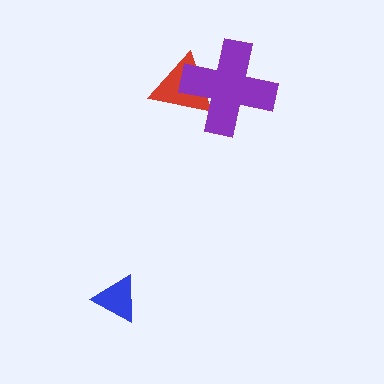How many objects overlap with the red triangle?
1 object overlaps with the red triangle.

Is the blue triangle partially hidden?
No, no other shape covers it.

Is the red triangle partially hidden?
Yes, it is partially covered by another shape.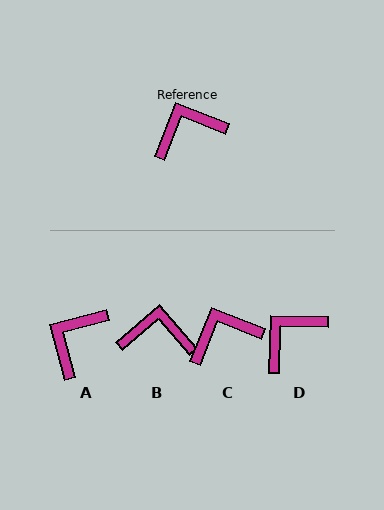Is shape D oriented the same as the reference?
No, it is off by about 20 degrees.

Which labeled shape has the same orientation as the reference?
C.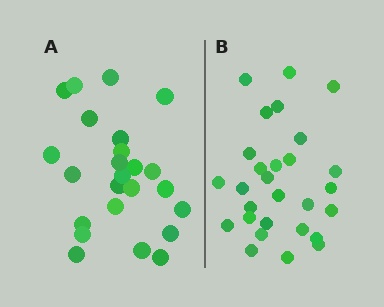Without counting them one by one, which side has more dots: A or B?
Region B (the right region) has more dots.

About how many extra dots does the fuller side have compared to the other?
Region B has about 4 more dots than region A.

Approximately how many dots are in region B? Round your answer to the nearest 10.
About 30 dots. (The exact count is 28, which rounds to 30.)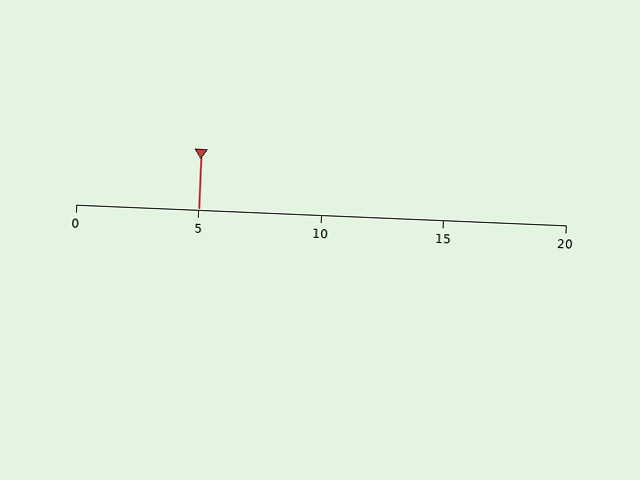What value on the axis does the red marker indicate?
The marker indicates approximately 5.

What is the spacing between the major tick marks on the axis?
The major ticks are spaced 5 apart.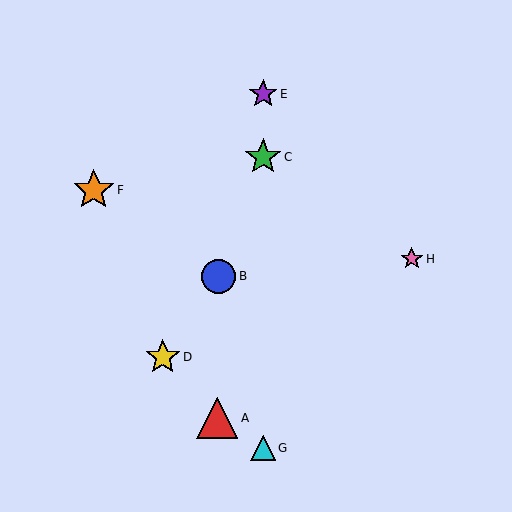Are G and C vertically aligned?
Yes, both are at x≈263.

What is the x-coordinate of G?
Object G is at x≈263.